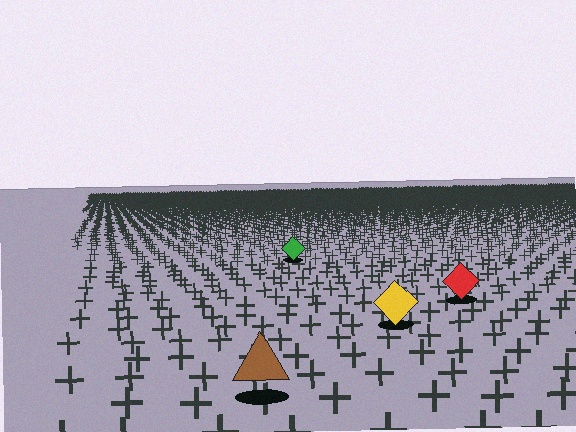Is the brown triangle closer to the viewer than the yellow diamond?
Yes. The brown triangle is closer — you can tell from the texture gradient: the ground texture is coarser near it.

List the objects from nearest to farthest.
From nearest to farthest: the brown triangle, the yellow diamond, the red diamond, the green diamond.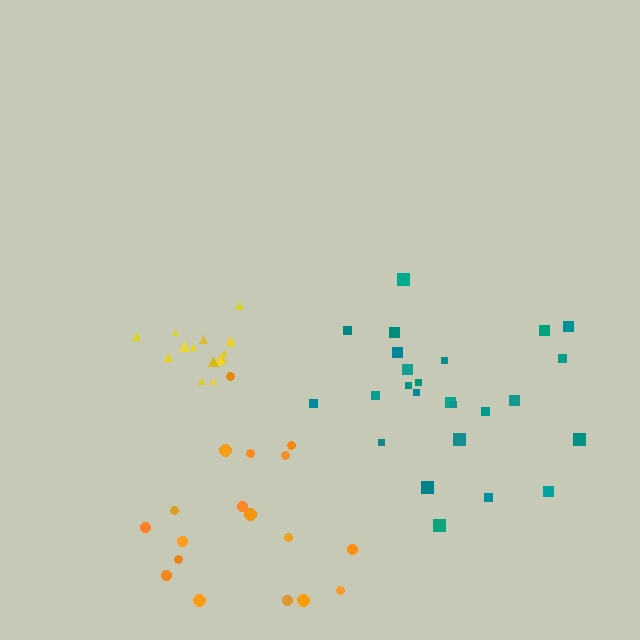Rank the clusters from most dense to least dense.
yellow, teal, orange.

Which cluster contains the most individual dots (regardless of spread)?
Teal (25).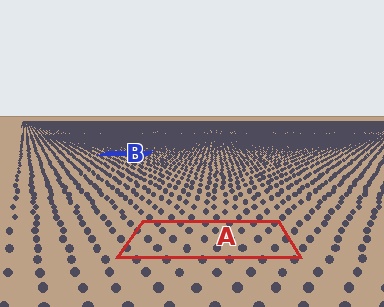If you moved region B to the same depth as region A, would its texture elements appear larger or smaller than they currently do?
They would appear larger. At a closer depth, the same texture elements are projected at a bigger on-screen size.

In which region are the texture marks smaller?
The texture marks are smaller in region B, because it is farther away.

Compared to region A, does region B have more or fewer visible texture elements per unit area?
Region B has more texture elements per unit area — they are packed more densely because it is farther away.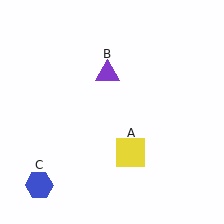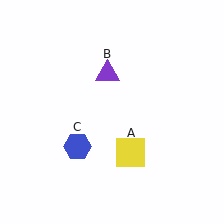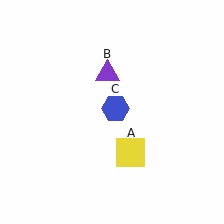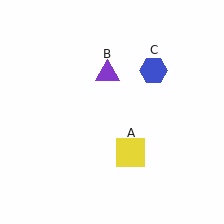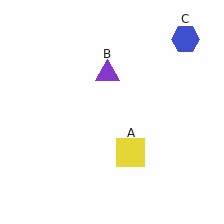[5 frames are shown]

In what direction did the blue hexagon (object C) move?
The blue hexagon (object C) moved up and to the right.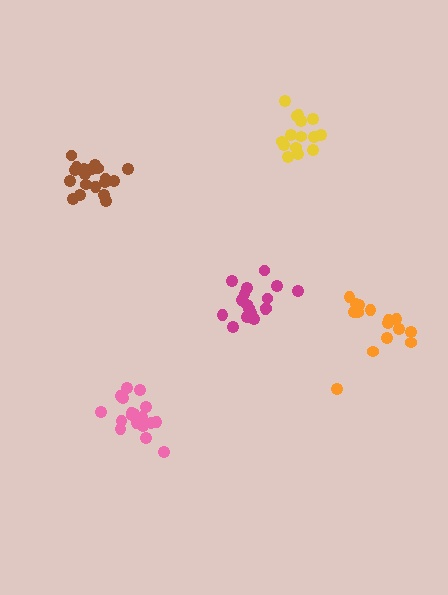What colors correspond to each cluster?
The clusters are colored: yellow, orange, brown, pink, magenta.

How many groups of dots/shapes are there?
There are 5 groups.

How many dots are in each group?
Group 1: 15 dots, Group 2: 15 dots, Group 3: 20 dots, Group 4: 18 dots, Group 5: 18 dots (86 total).